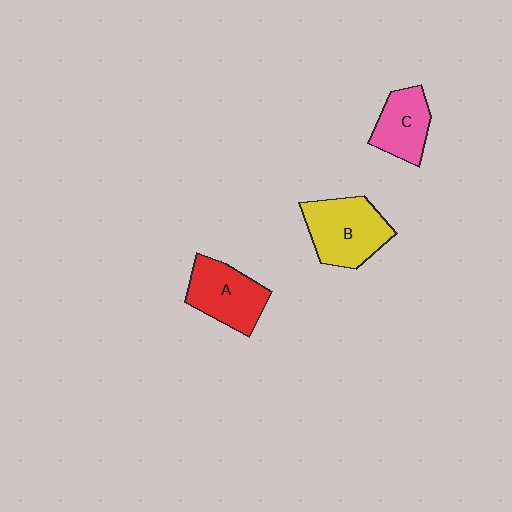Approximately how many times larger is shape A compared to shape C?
Approximately 1.2 times.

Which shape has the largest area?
Shape B (yellow).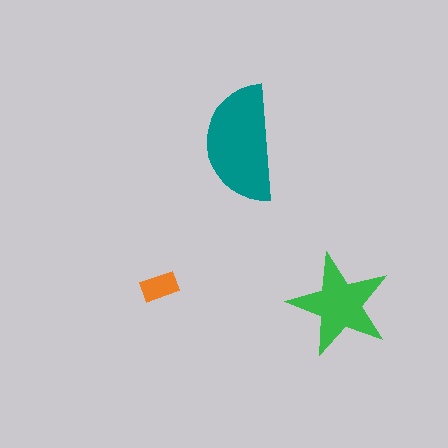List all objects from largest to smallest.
The teal semicircle, the green star, the orange rectangle.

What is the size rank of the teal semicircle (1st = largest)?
1st.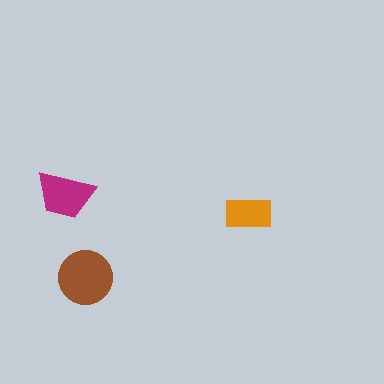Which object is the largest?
The brown circle.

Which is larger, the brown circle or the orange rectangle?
The brown circle.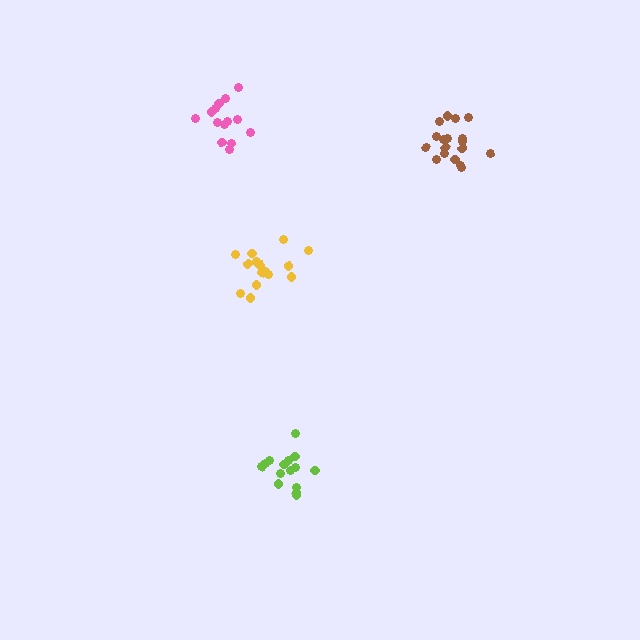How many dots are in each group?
Group 1: 15 dots, Group 2: 15 dots, Group 3: 19 dots, Group 4: 14 dots (63 total).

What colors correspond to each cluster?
The clusters are colored: lime, yellow, brown, pink.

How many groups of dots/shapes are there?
There are 4 groups.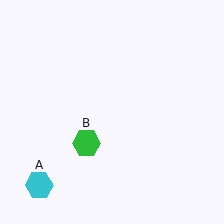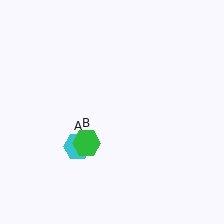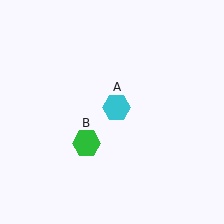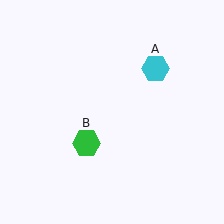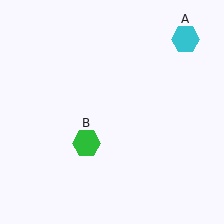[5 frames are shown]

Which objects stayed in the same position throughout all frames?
Green hexagon (object B) remained stationary.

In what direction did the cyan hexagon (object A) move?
The cyan hexagon (object A) moved up and to the right.